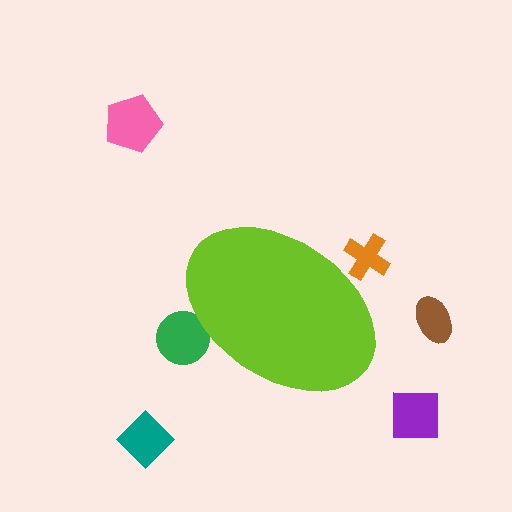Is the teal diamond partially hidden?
No, the teal diamond is fully visible.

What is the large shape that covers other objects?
A lime ellipse.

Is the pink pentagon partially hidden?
No, the pink pentagon is fully visible.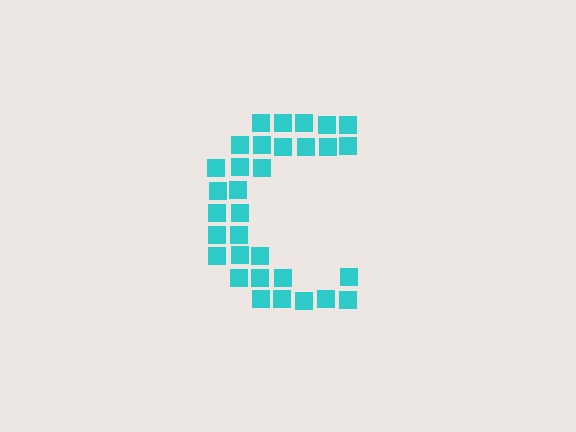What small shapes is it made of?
It is made of small squares.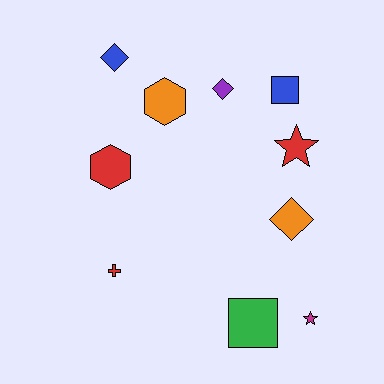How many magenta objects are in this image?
There is 1 magenta object.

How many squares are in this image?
There are 2 squares.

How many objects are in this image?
There are 10 objects.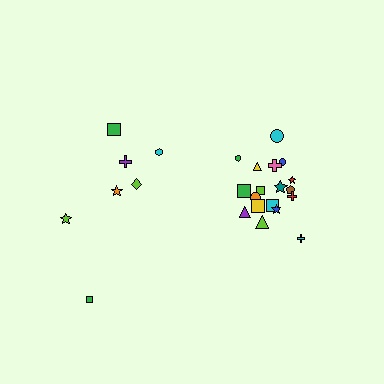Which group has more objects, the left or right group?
The right group.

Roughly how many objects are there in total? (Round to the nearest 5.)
Roughly 25 objects in total.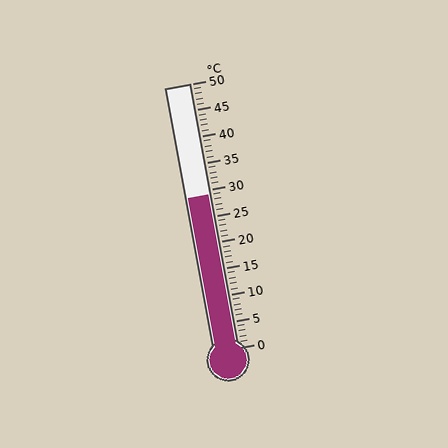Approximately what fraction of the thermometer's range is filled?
The thermometer is filled to approximately 60% of its range.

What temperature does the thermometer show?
The thermometer shows approximately 29°C.